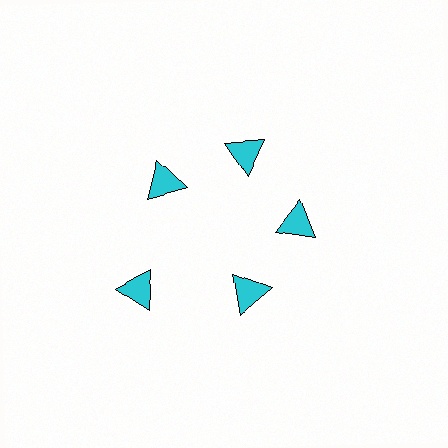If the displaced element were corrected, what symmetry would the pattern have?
It would have 5-fold rotational symmetry — the pattern would map onto itself every 72 degrees.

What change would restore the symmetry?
The symmetry would be restored by moving it inward, back onto the ring so that all 5 triangles sit at equal angles and equal distance from the center.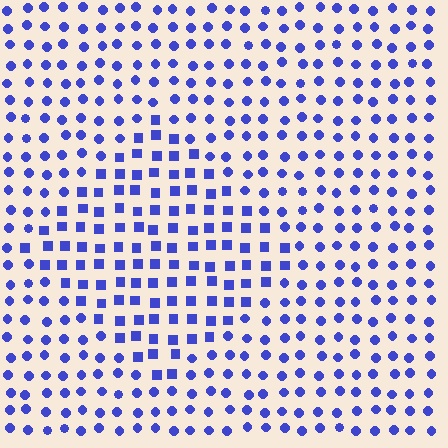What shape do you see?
I see a diamond.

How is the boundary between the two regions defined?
The boundary is defined by a change in element shape: squares inside vs. circles outside. All elements share the same color and spacing.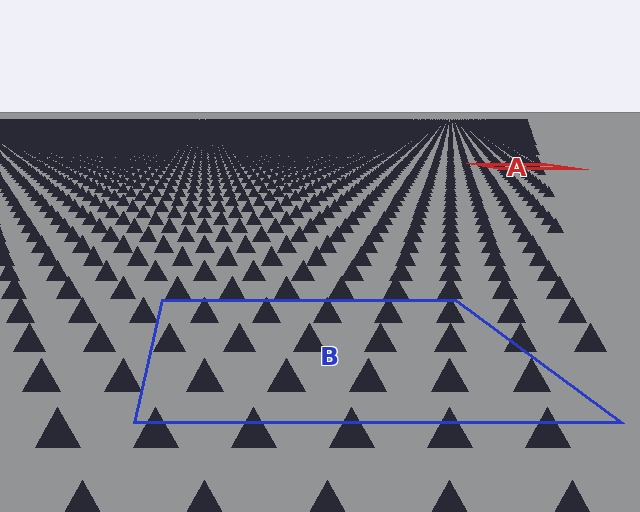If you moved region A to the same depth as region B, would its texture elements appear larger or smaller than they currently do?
They would appear larger. At a closer depth, the same texture elements are projected at a bigger on-screen size.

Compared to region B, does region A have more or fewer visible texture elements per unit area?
Region A has more texture elements per unit area — they are packed more densely because it is farther away.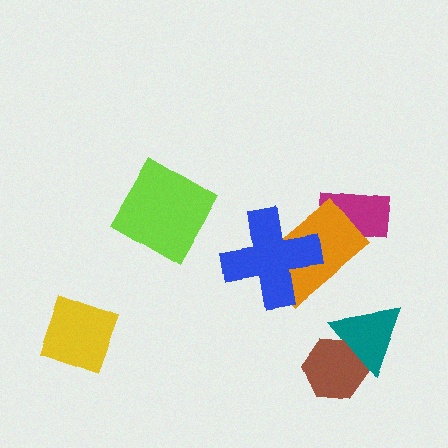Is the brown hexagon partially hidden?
Yes, it is partially covered by another shape.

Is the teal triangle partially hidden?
No, no other shape covers it.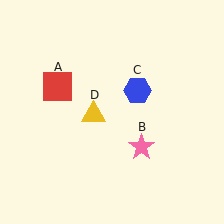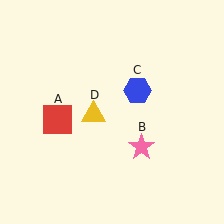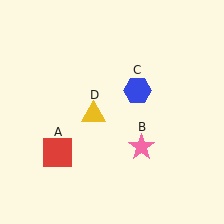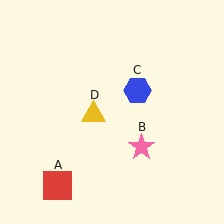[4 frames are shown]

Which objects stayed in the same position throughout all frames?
Pink star (object B) and blue hexagon (object C) and yellow triangle (object D) remained stationary.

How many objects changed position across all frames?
1 object changed position: red square (object A).